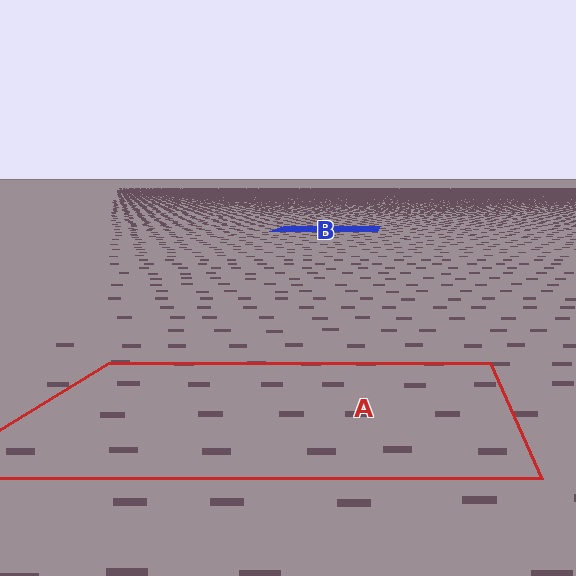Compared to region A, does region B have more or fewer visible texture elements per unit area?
Region B has more texture elements per unit area — they are packed more densely because it is farther away.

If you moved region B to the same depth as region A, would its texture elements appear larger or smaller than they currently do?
They would appear larger. At a closer depth, the same texture elements are projected at a bigger on-screen size.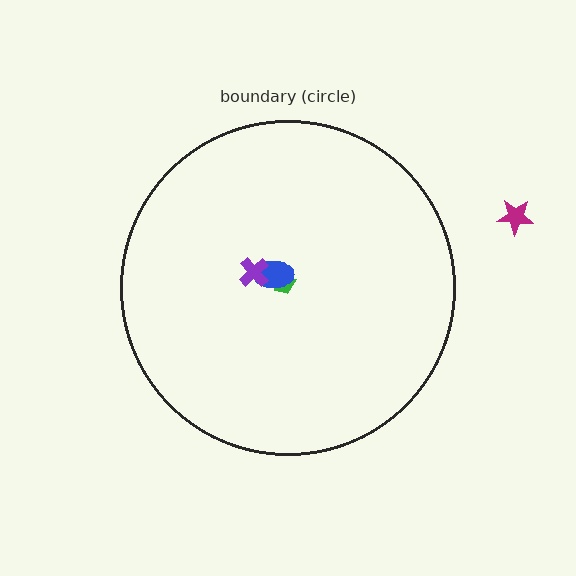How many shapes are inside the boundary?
3 inside, 1 outside.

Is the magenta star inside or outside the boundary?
Outside.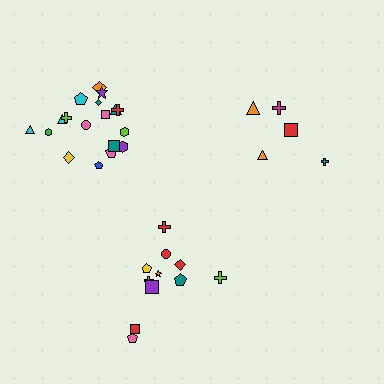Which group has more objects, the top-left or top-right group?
The top-left group.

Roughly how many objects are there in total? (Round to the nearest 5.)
Roughly 35 objects in total.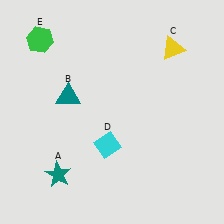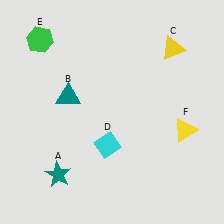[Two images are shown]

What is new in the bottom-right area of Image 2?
A yellow triangle (F) was added in the bottom-right area of Image 2.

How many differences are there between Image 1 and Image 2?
There is 1 difference between the two images.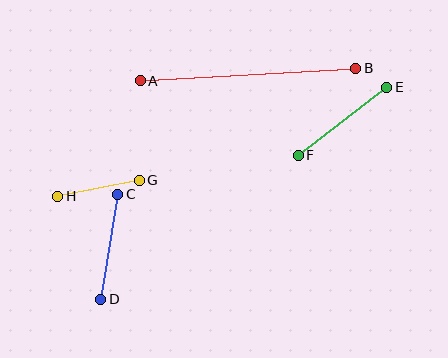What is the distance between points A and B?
The distance is approximately 216 pixels.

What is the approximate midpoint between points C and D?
The midpoint is at approximately (109, 247) pixels.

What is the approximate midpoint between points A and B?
The midpoint is at approximately (248, 75) pixels.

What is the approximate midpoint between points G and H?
The midpoint is at approximately (99, 188) pixels.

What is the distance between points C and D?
The distance is approximately 107 pixels.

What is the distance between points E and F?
The distance is approximately 111 pixels.